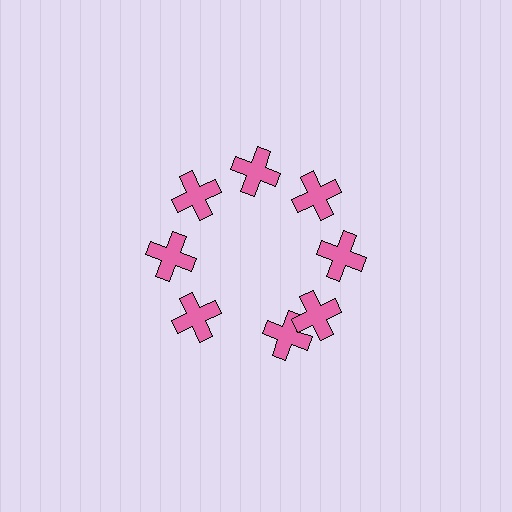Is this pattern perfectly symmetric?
No. The 8 pink crosses are arranged in a ring, but one element near the 6 o'clock position is rotated out of alignment along the ring, breaking the 8-fold rotational symmetry.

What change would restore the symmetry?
The symmetry would be restored by rotating it back into even spacing with its neighbors so that all 8 crosses sit at equal angles and equal distance from the center.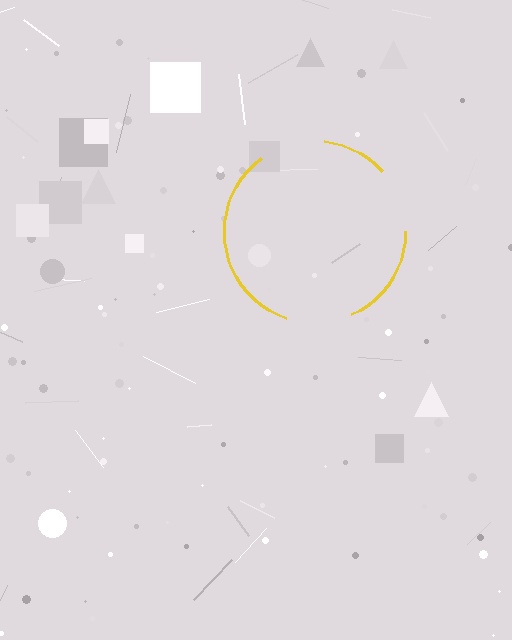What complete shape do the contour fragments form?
The contour fragments form a circle.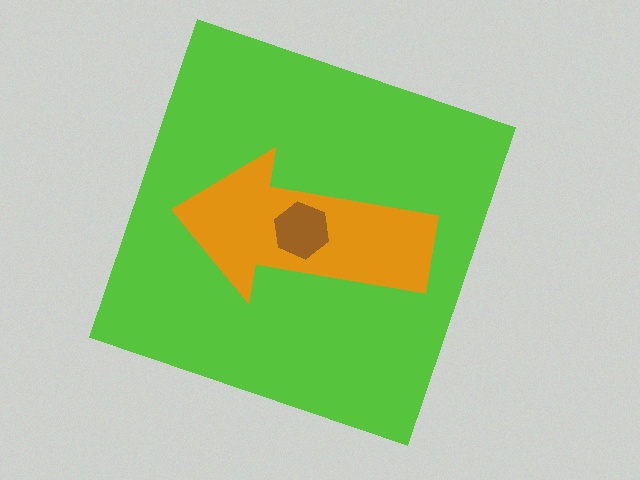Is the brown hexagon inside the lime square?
Yes.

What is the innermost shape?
The brown hexagon.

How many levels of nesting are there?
3.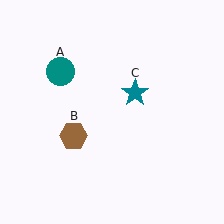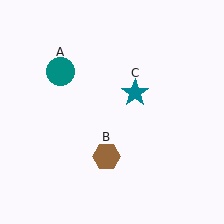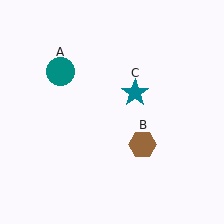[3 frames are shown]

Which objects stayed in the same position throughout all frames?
Teal circle (object A) and teal star (object C) remained stationary.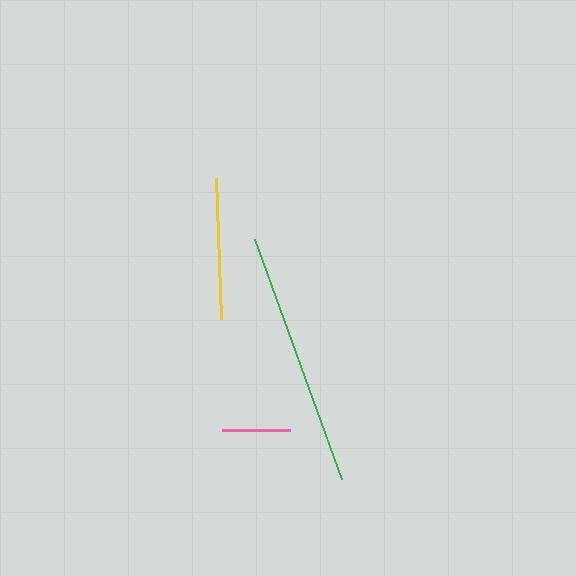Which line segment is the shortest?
The pink line is the shortest at approximately 68 pixels.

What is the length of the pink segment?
The pink segment is approximately 68 pixels long.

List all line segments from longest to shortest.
From longest to shortest: green, yellow, pink.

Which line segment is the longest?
The green line is the longest at approximately 255 pixels.